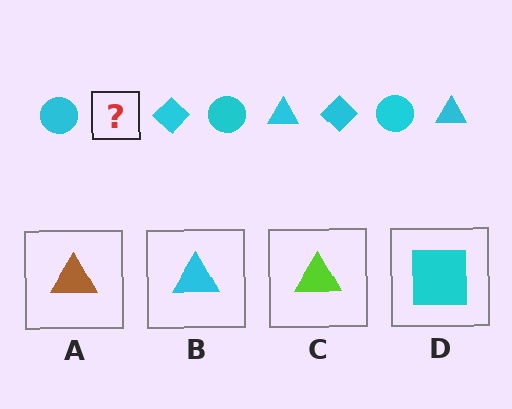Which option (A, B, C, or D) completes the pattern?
B.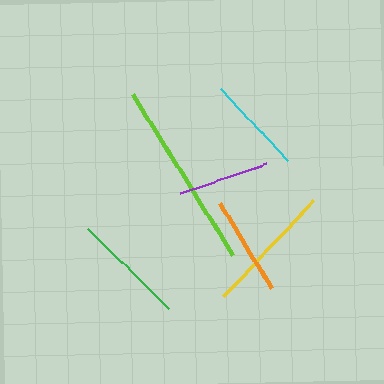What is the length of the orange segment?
The orange segment is approximately 99 pixels long.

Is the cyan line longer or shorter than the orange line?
The orange line is longer than the cyan line.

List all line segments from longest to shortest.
From longest to shortest: lime, yellow, green, orange, cyan, purple.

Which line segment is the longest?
The lime line is the longest at approximately 190 pixels.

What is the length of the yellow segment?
The yellow segment is approximately 131 pixels long.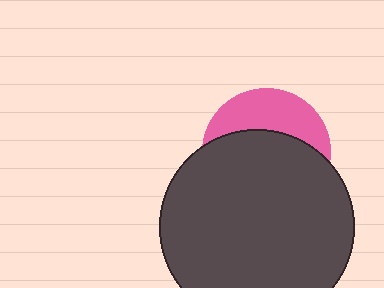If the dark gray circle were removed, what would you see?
You would see the complete pink circle.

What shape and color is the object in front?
The object in front is a dark gray circle.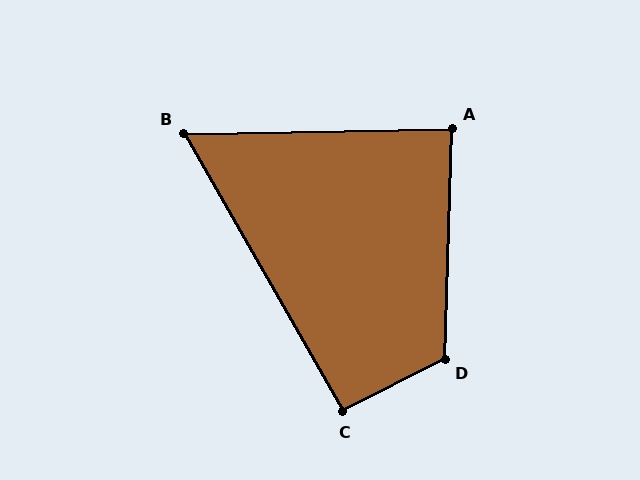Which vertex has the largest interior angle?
D, at approximately 119 degrees.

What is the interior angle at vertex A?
Approximately 87 degrees (approximately right).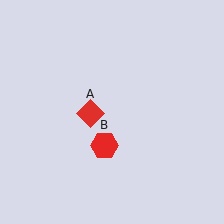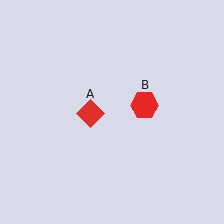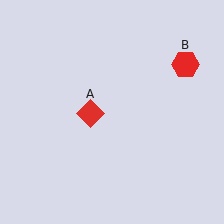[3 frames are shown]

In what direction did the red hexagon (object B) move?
The red hexagon (object B) moved up and to the right.